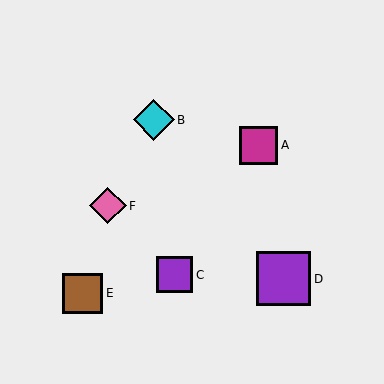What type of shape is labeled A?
Shape A is a magenta square.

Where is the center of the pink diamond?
The center of the pink diamond is at (108, 206).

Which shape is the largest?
The purple square (labeled D) is the largest.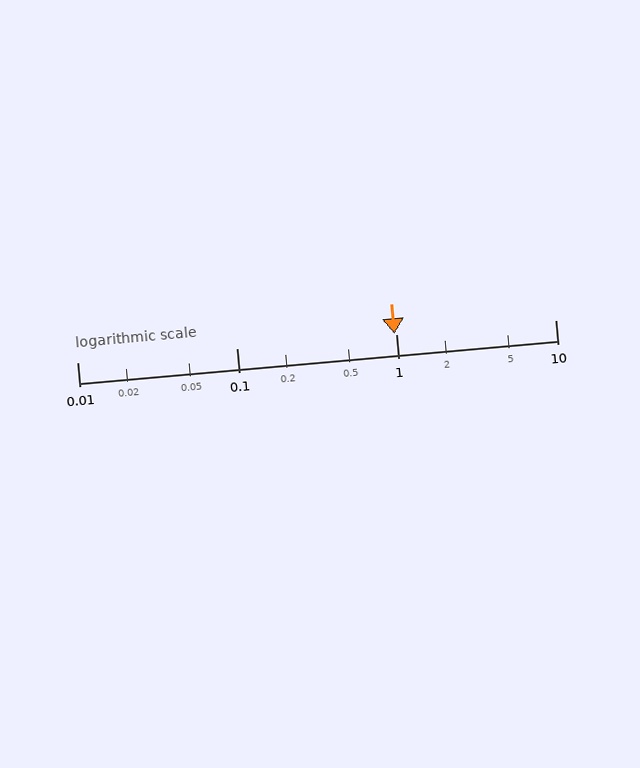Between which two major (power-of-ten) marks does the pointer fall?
The pointer is between 0.1 and 1.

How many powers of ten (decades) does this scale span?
The scale spans 3 decades, from 0.01 to 10.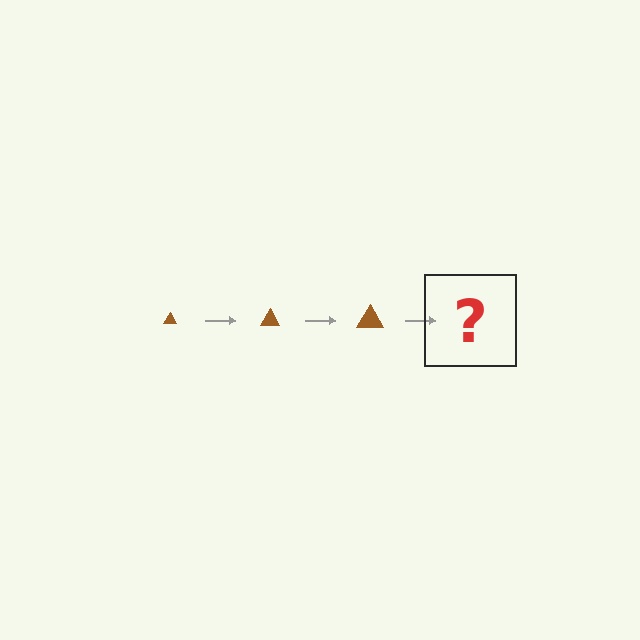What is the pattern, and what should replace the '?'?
The pattern is that the triangle gets progressively larger each step. The '?' should be a brown triangle, larger than the previous one.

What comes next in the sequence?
The next element should be a brown triangle, larger than the previous one.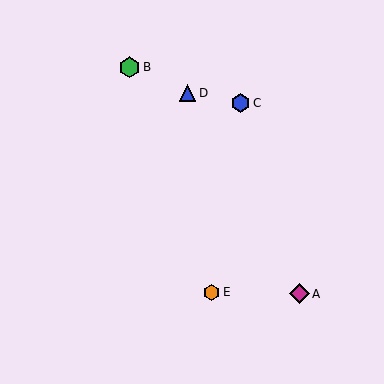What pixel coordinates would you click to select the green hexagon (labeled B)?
Click at (129, 67) to select the green hexagon B.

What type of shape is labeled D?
Shape D is a blue triangle.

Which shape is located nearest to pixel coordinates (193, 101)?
The blue triangle (labeled D) at (188, 93) is nearest to that location.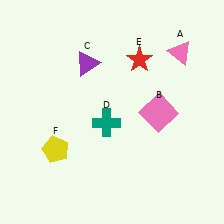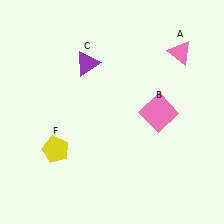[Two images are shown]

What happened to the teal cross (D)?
The teal cross (D) was removed in Image 2. It was in the bottom-left area of Image 1.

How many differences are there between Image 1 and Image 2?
There are 2 differences between the two images.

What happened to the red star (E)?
The red star (E) was removed in Image 2. It was in the top-right area of Image 1.